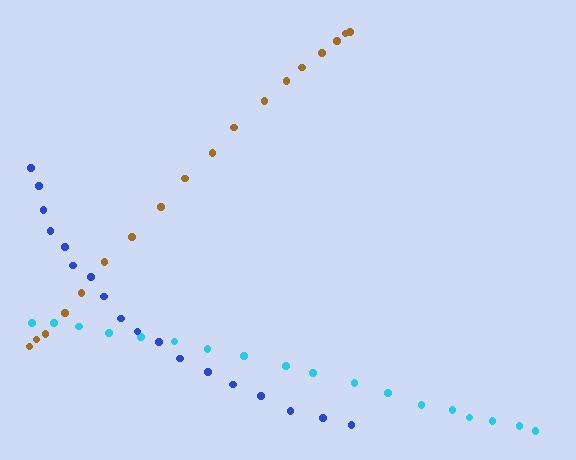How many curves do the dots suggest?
There are 3 distinct paths.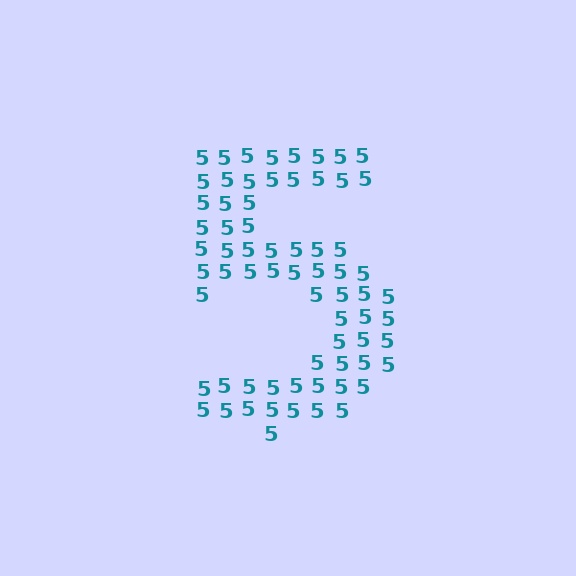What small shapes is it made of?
It is made of small digit 5's.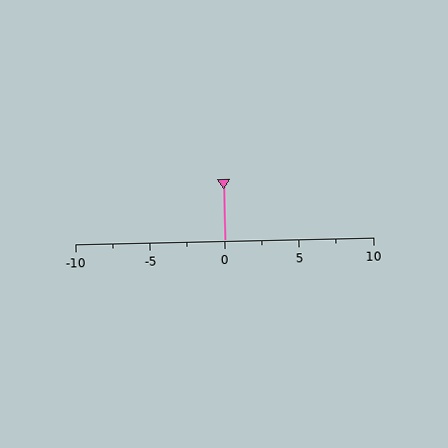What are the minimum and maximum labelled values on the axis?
The axis runs from -10 to 10.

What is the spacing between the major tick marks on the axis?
The major ticks are spaced 5 apart.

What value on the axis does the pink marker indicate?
The marker indicates approximately 0.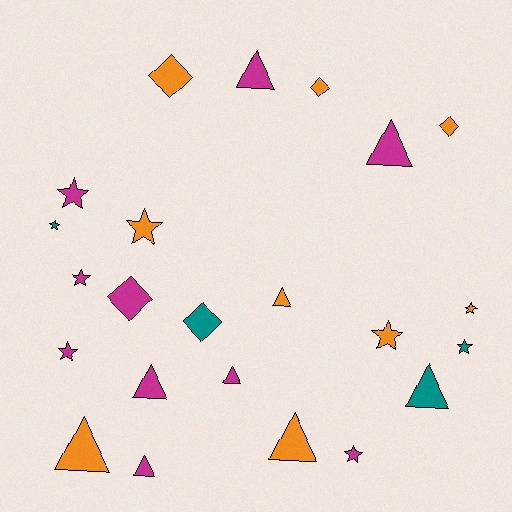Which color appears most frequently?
Magenta, with 10 objects.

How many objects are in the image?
There are 23 objects.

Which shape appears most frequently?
Star, with 9 objects.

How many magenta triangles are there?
There are 5 magenta triangles.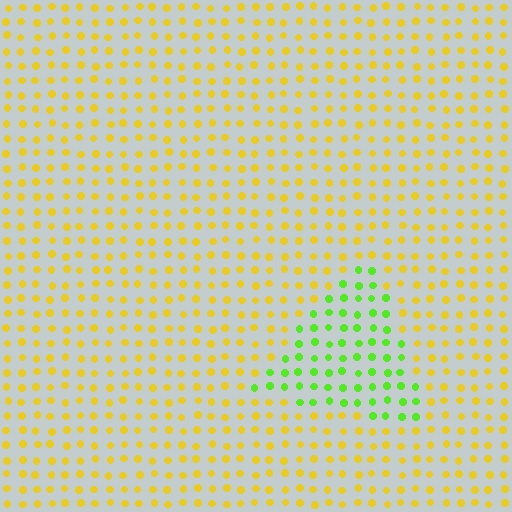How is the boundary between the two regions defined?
The boundary is defined purely by a slight shift in hue (about 54 degrees). Spacing, size, and orientation are identical on both sides.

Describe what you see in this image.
The image is filled with small yellow elements in a uniform arrangement. A triangle-shaped region is visible where the elements are tinted to a slightly different hue, forming a subtle color boundary.